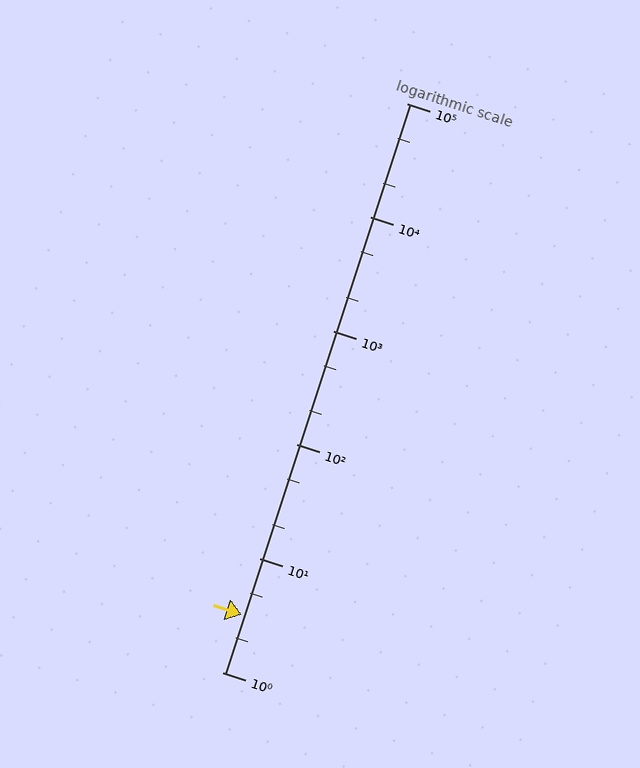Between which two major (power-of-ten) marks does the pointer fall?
The pointer is between 1 and 10.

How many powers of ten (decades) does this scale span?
The scale spans 5 decades, from 1 to 100000.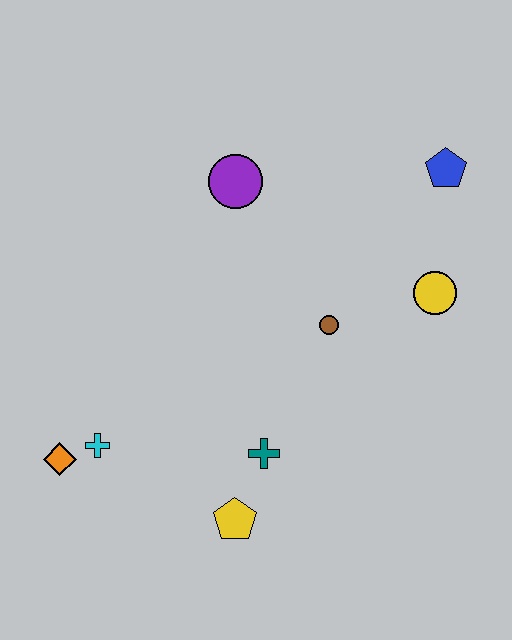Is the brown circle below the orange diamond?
No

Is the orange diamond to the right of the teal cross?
No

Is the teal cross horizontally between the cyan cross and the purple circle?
No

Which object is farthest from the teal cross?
The blue pentagon is farthest from the teal cross.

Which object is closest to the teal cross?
The yellow pentagon is closest to the teal cross.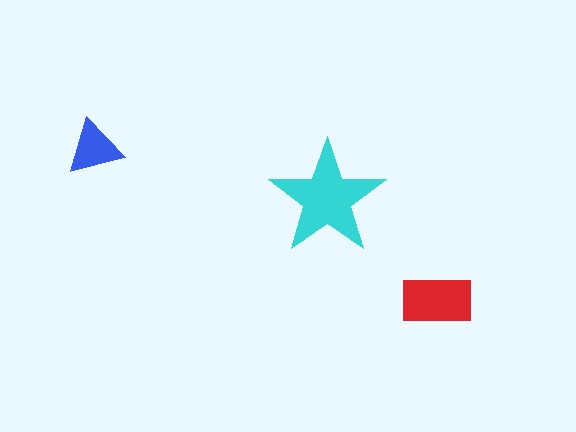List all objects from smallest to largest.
The blue triangle, the red rectangle, the cyan star.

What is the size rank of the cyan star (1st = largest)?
1st.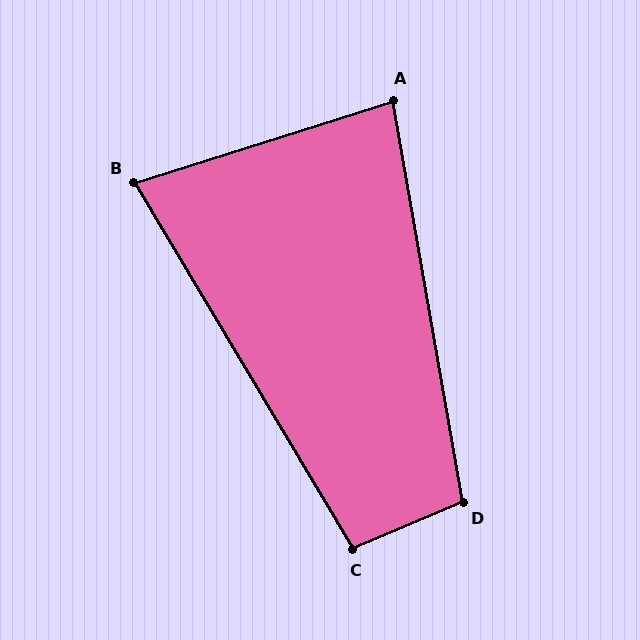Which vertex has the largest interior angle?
D, at approximately 103 degrees.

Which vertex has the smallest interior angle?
B, at approximately 77 degrees.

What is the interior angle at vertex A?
Approximately 82 degrees (acute).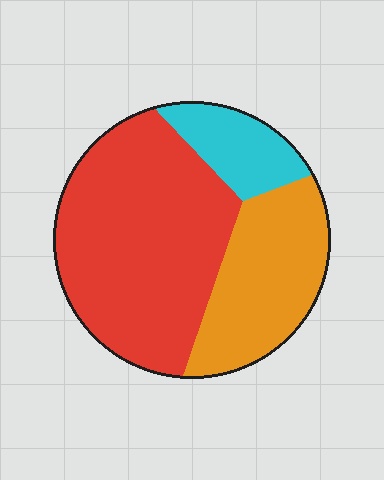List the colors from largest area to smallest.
From largest to smallest: red, orange, cyan.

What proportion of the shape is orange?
Orange covers 30% of the shape.